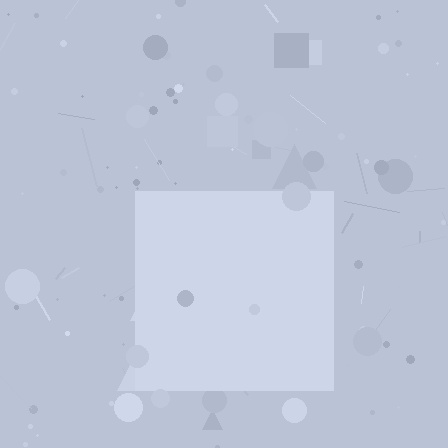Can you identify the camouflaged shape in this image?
The camouflaged shape is a square.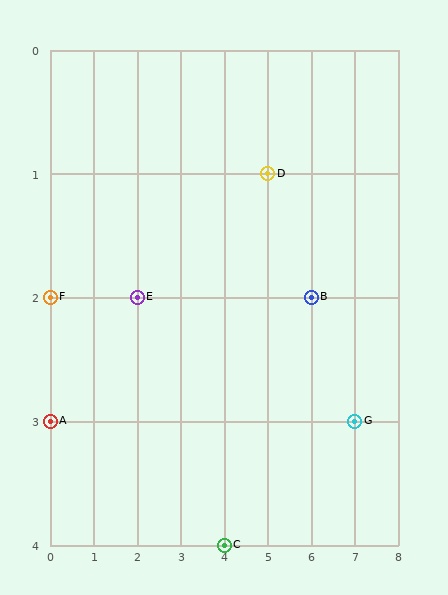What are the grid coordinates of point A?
Point A is at grid coordinates (0, 3).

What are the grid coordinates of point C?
Point C is at grid coordinates (4, 4).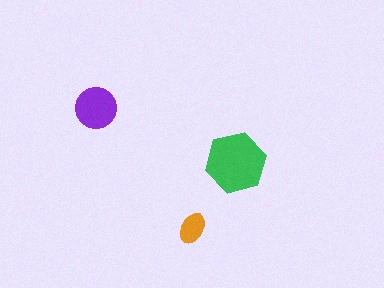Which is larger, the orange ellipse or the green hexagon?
The green hexagon.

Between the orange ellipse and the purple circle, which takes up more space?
The purple circle.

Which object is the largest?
The green hexagon.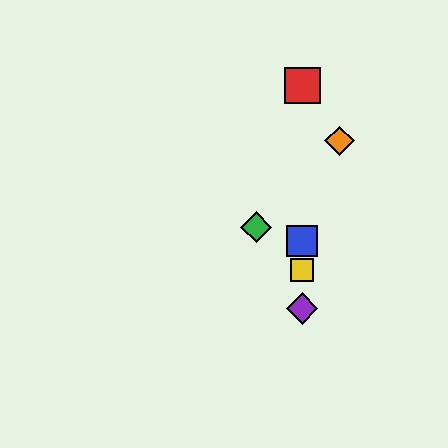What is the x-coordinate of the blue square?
The blue square is at x≈302.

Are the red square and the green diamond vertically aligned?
No, the red square is at x≈302 and the green diamond is at x≈256.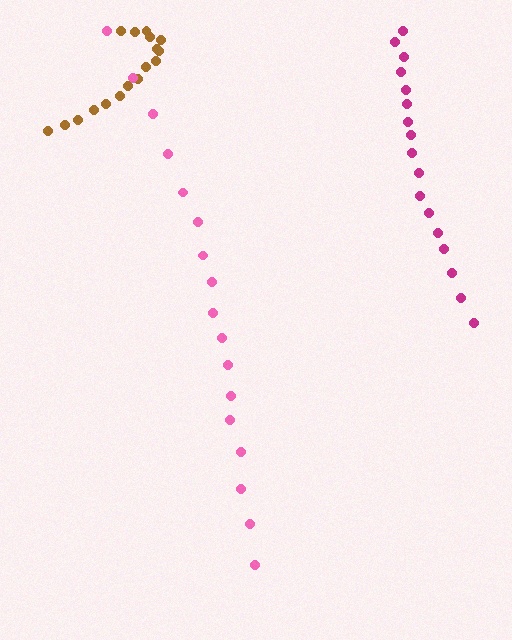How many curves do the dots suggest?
There are 3 distinct paths.